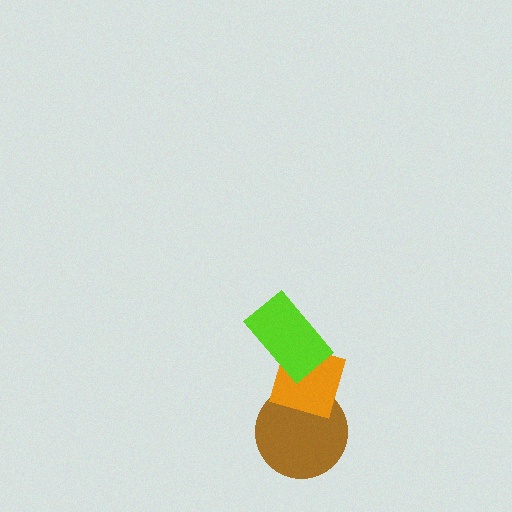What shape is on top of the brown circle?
The orange diamond is on top of the brown circle.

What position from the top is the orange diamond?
The orange diamond is 2nd from the top.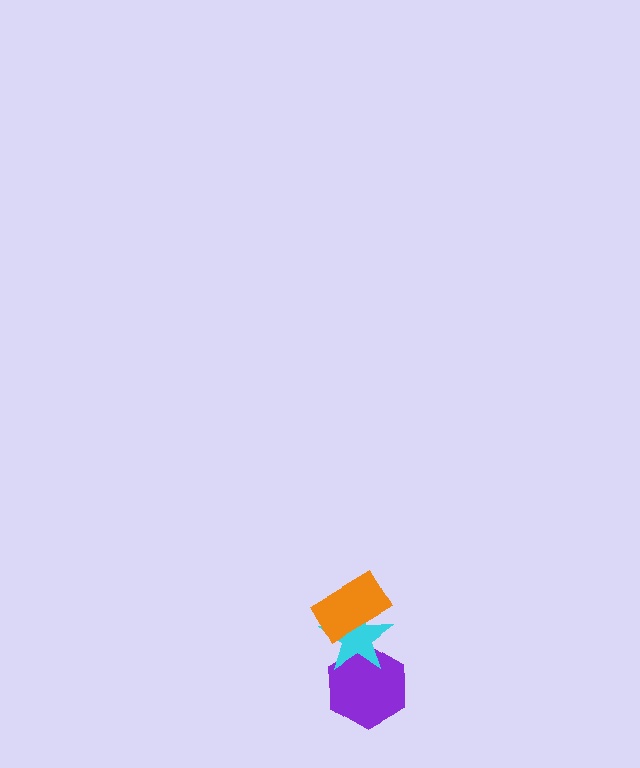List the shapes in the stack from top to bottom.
From top to bottom: the orange rectangle, the cyan star, the purple hexagon.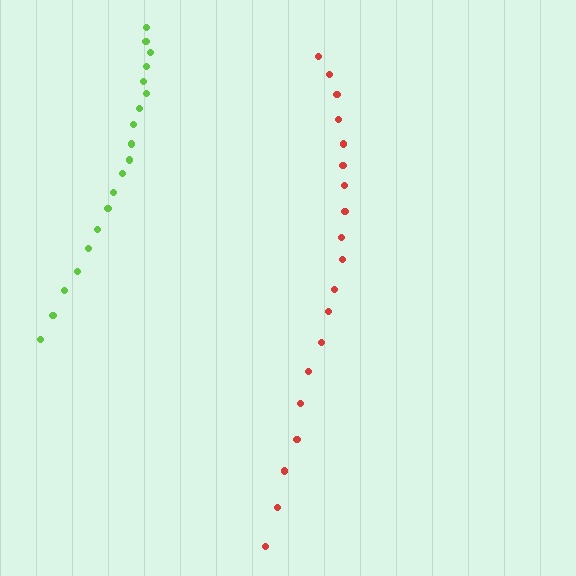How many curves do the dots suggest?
There are 2 distinct paths.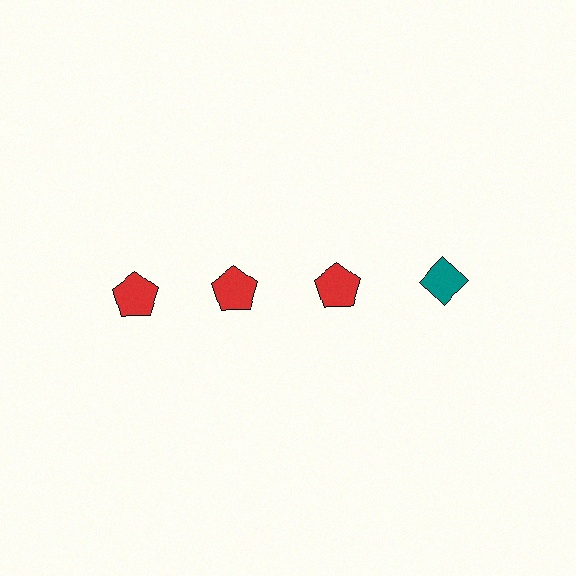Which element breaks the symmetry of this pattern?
The teal diamond in the top row, second from right column breaks the symmetry. All other shapes are red pentagons.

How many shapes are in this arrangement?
There are 4 shapes arranged in a grid pattern.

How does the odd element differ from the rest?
It differs in both color (teal instead of red) and shape (diamond instead of pentagon).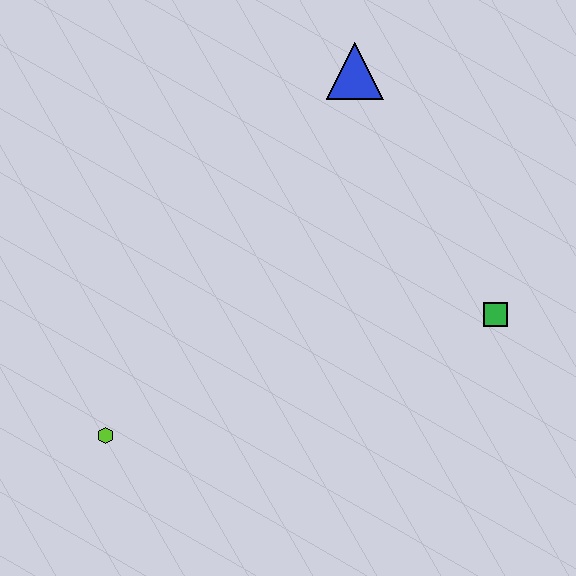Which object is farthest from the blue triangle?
The lime hexagon is farthest from the blue triangle.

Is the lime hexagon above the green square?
No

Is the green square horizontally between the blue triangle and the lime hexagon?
No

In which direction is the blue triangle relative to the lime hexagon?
The blue triangle is above the lime hexagon.